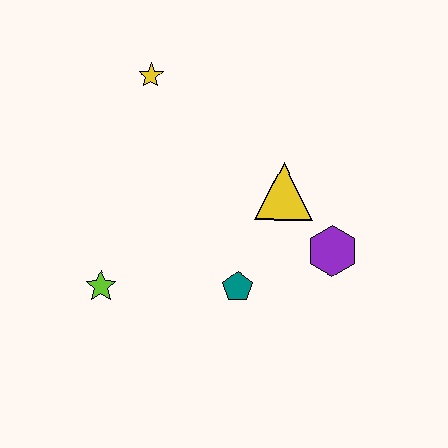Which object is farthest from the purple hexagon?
The yellow star is farthest from the purple hexagon.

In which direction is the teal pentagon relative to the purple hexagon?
The teal pentagon is to the left of the purple hexagon.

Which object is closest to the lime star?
The teal pentagon is closest to the lime star.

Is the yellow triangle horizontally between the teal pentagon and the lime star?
No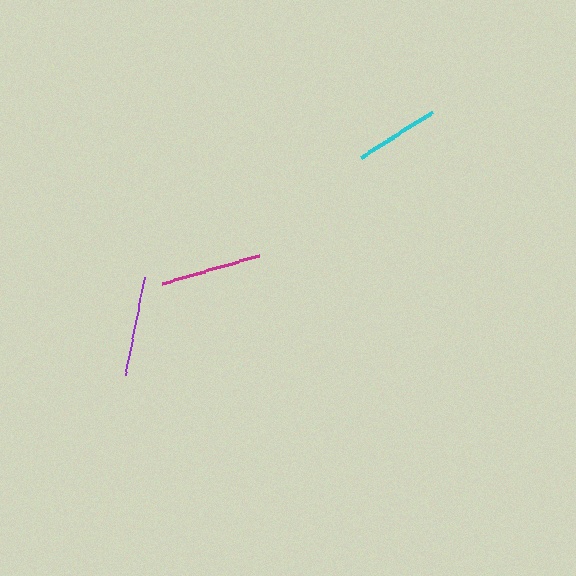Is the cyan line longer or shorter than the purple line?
The purple line is longer than the cyan line.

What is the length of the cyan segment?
The cyan segment is approximately 84 pixels long.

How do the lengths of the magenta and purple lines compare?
The magenta and purple lines are approximately the same length.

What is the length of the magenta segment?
The magenta segment is approximately 100 pixels long.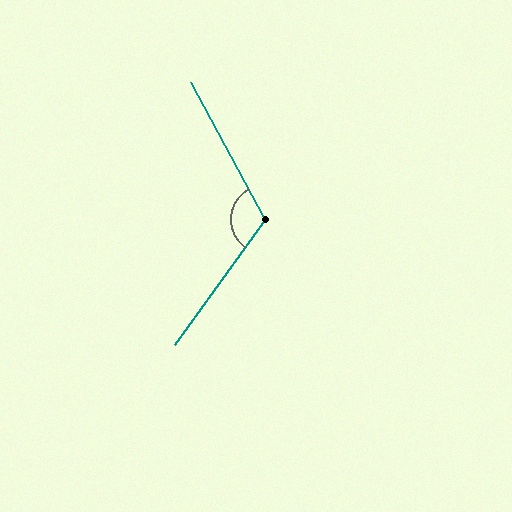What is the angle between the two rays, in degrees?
Approximately 116 degrees.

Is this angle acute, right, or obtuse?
It is obtuse.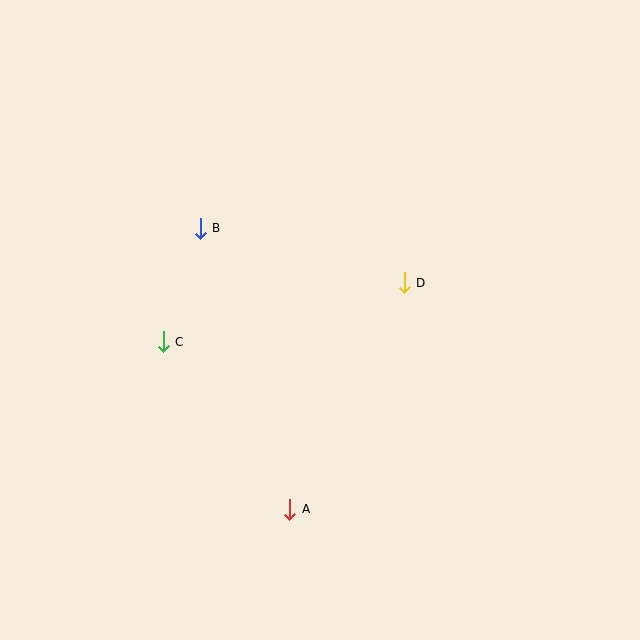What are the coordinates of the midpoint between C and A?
The midpoint between C and A is at (226, 425).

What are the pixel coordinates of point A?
Point A is at (290, 509).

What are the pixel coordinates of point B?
Point B is at (200, 228).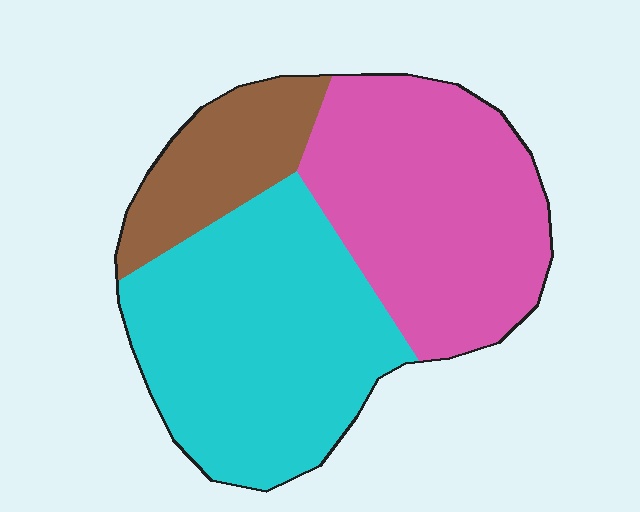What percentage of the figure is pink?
Pink takes up between a quarter and a half of the figure.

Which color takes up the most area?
Cyan, at roughly 45%.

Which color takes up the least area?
Brown, at roughly 15%.